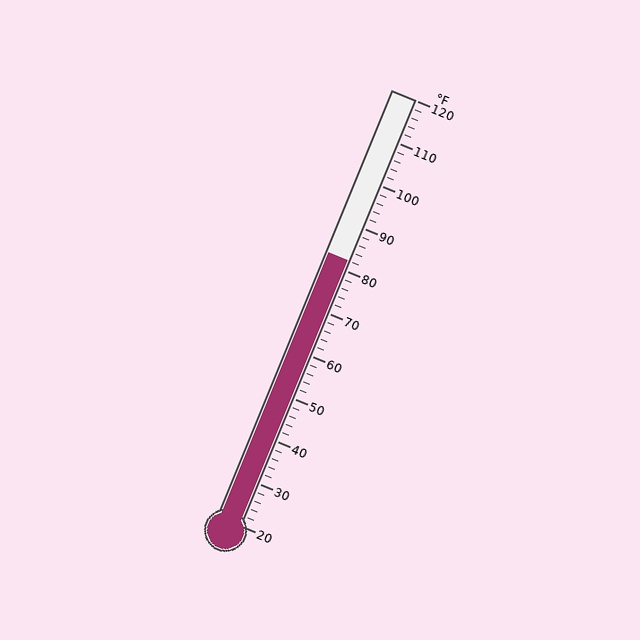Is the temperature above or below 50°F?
The temperature is above 50°F.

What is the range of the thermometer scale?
The thermometer scale ranges from 20°F to 120°F.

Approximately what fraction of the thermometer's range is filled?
The thermometer is filled to approximately 60% of its range.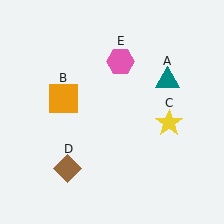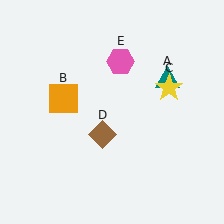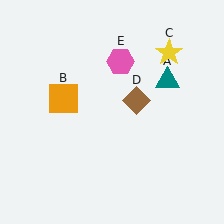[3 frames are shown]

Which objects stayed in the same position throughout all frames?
Teal triangle (object A) and orange square (object B) and pink hexagon (object E) remained stationary.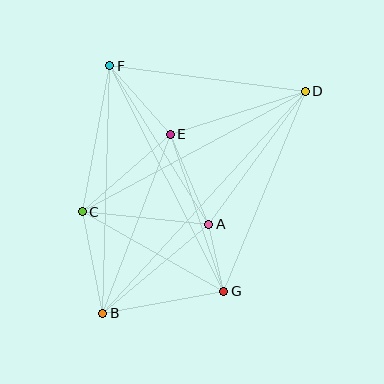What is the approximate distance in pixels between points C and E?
The distance between C and E is approximately 118 pixels.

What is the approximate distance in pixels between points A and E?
The distance between A and E is approximately 98 pixels.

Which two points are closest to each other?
Points A and G are closest to each other.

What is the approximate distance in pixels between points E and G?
The distance between E and G is approximately 166 pixels.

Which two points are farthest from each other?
Points B and D are farthest from each other.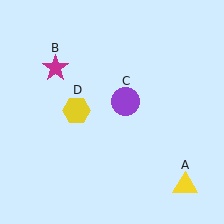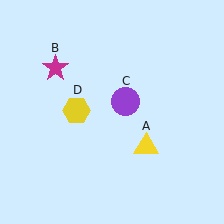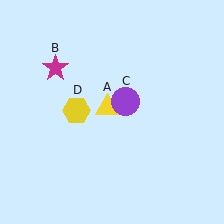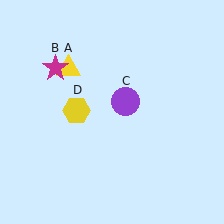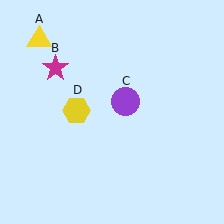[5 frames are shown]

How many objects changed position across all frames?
1 object changed position: yellow triangle (object A).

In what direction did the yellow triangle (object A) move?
The yellow triangle (object A) moved up and to the left.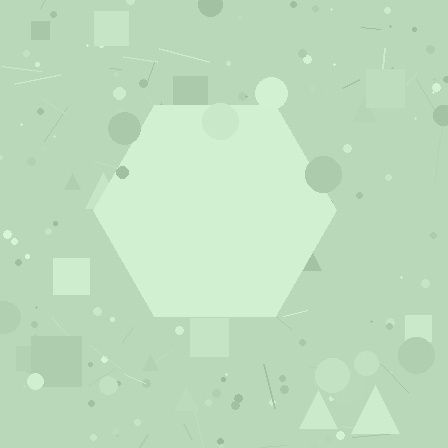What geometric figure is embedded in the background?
A hexagon is embedded in the background.